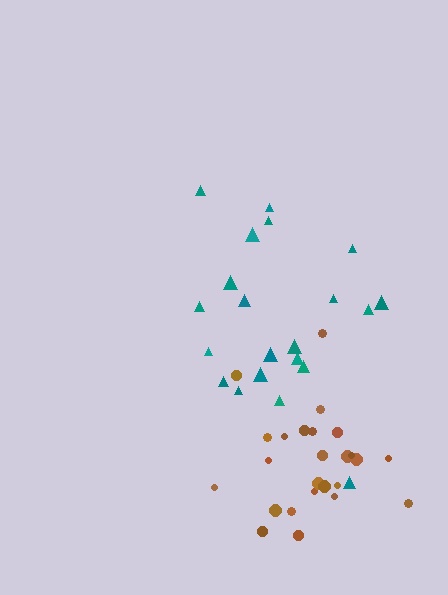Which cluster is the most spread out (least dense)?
Teal.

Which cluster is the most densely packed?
Brown.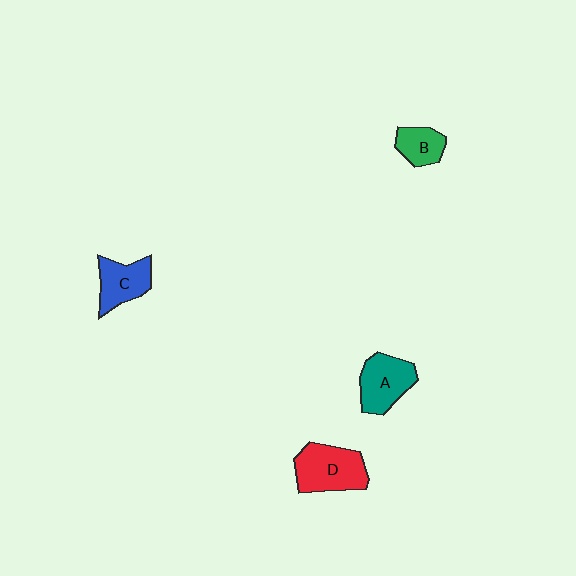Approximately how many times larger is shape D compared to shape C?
Approximately 1.4 times.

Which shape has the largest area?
Shape D (red).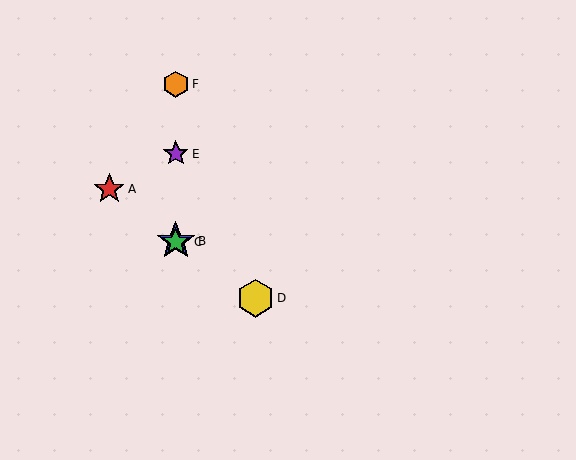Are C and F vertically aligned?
Yes, both are at x≈176.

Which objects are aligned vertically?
Objects B, C, E, F are aligned vertically.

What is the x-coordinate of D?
Object D is at x≈255.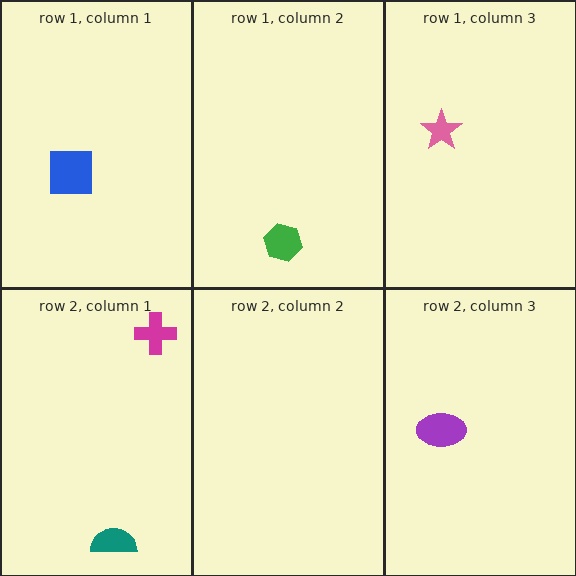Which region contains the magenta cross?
The row 2, column 1 region.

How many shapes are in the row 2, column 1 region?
2.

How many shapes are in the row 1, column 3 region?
1.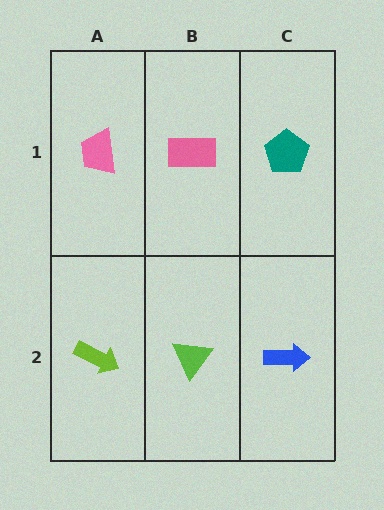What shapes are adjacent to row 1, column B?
A lime triangle (row 2, column B), a pink trapezoid (row 1, column A), a teal pentagon (row 1, column C).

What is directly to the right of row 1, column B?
A teal pentagon.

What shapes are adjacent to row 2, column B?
A pink rectangle (row 1, column B), a lime arrow (row 2, column A), a blue arrow (row 2, column C).